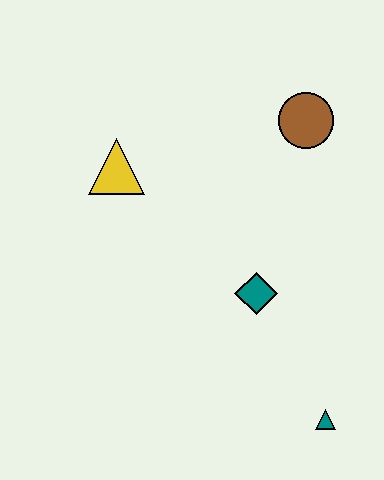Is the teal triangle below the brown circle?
Yes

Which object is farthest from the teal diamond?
The yellow triangle is farthest from the teal diamond.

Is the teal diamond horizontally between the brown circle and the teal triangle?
No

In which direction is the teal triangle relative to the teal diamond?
The teal triangle is below the teal diamond.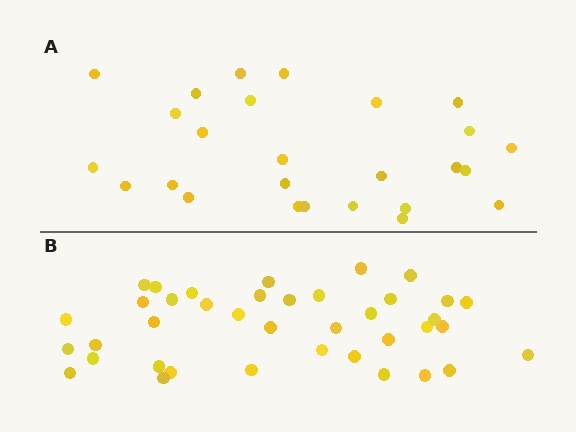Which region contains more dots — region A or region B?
Region B (the bottom region) has more dots.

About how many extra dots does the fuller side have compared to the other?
Region B has approximately 15 more dots than region A.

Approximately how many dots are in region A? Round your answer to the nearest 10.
About 30 dots. (The exact count is 26, which rounds to 30.)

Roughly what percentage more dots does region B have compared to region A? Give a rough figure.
About 50% more.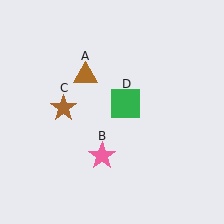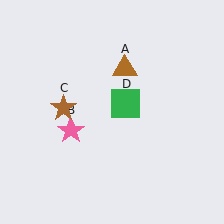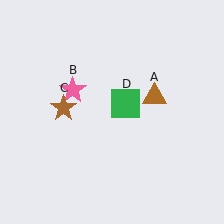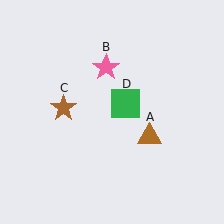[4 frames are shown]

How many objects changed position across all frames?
2 objects changed position: brown triangle (object A), pink star (object B).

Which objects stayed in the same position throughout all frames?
Brown star (object C) and green square (object D) remained stationary.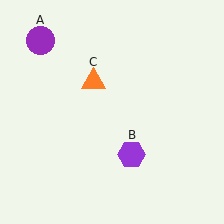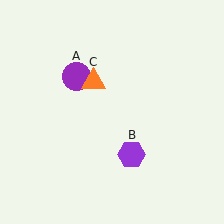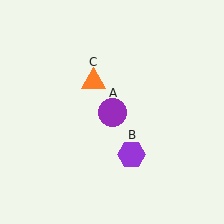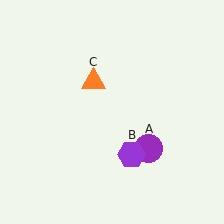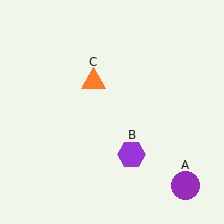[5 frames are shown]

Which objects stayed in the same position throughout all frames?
Purple hexagon (object B) and orange triangle (object C) remained stationary.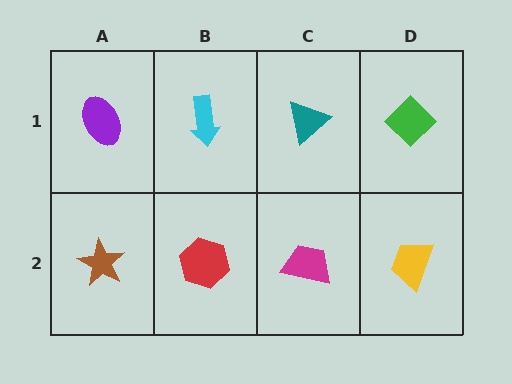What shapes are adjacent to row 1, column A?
A brown star (row 2, column A), a cyan arrow (row 1, column B).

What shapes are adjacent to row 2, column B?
A cyan arrow (row 1, column B), a brown star (row 2, column A), a magenta trapezoid (row 2, column C).